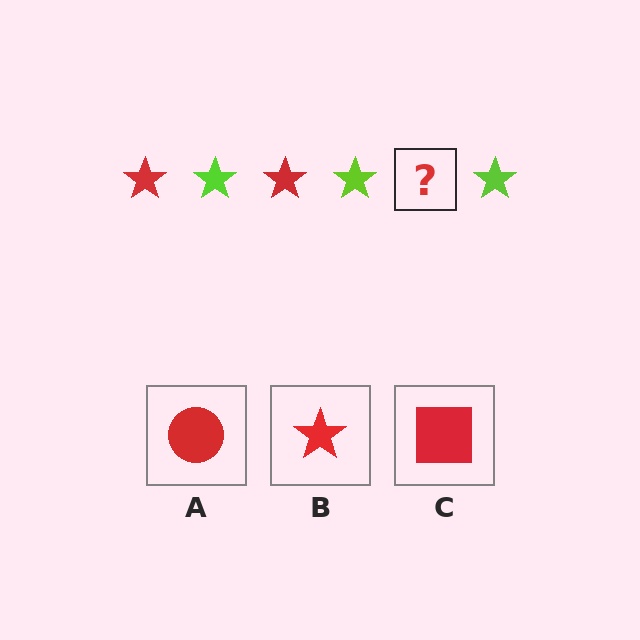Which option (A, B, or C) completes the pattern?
B.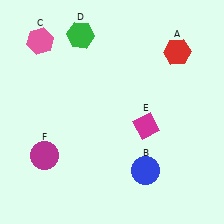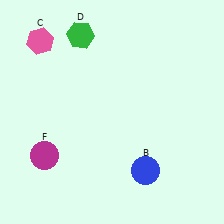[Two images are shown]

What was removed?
The red hexagon (A), the magenta diamond (E) were removed in Image 2.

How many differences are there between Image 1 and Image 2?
There are 2 differences between the two images.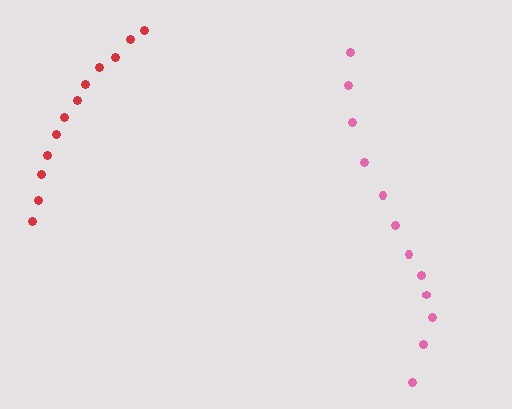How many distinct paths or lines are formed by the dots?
There are 2 distinct paths.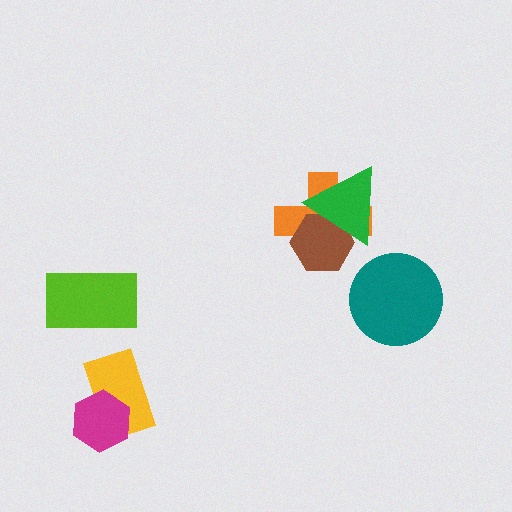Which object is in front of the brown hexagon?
The green triangle is in front of the brown hexagon.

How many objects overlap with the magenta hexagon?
1 object overlaps with the magenta hexagon.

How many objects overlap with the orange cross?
2 objects overlap with the orange cross.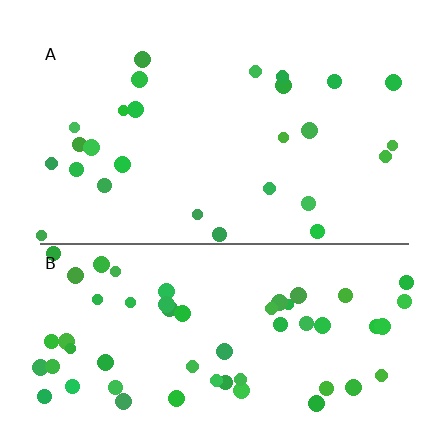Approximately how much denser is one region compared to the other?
Approximately 2.1× — region B over region A.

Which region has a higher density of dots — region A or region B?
B (the bottom).